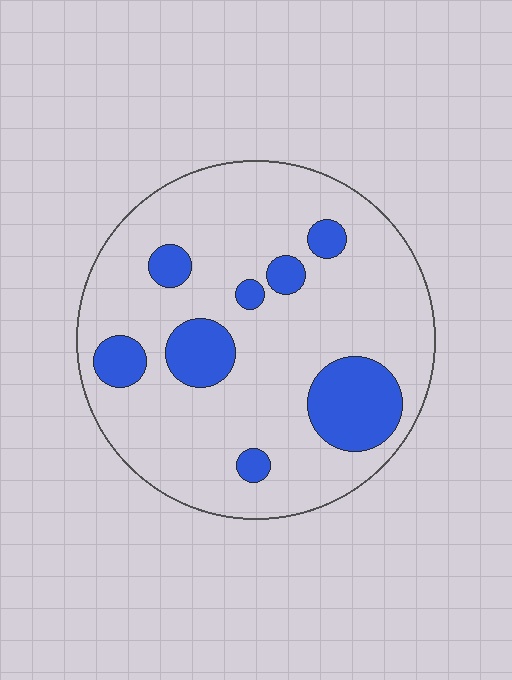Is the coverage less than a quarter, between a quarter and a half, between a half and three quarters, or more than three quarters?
Less than a quarter.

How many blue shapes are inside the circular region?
8.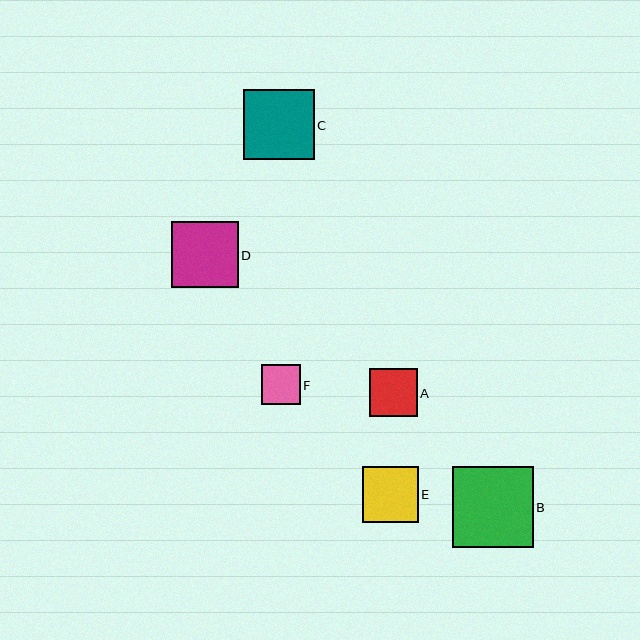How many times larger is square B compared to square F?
Square B is approximately 2.1 times the size of square F.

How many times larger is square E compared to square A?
Square E is approximately 1.2 times the size of square A.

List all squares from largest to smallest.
From largest to smallest: B, C, D, E, A, F.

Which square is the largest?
Square B is the largest with a size of approximately 81 pixels.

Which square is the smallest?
Square F is the smallest with a size of approximately 39 pixels.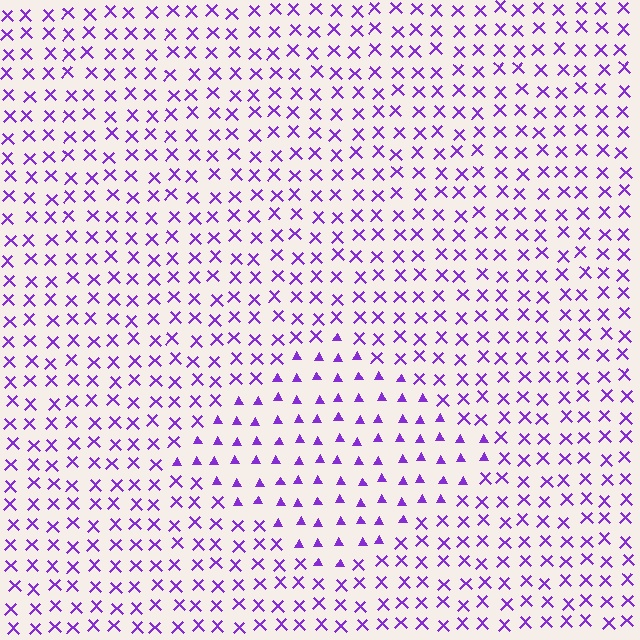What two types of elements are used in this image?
The image uses triangles inside the diamond region and X marks outside it.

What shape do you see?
I see a diamond.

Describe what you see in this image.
The image is filled with small purple elements arranged in a uniform grid. A diamond-shaped region contains triangles, while the surrounding area contains X marks. The boundary is defined purely by the change in element shape.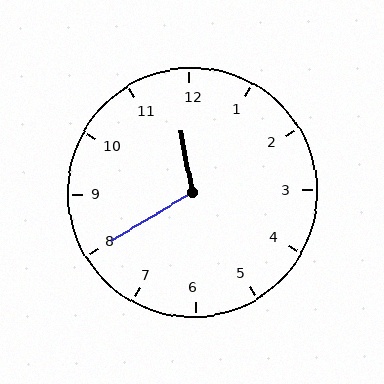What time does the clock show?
11:40.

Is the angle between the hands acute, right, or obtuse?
It is obtuse.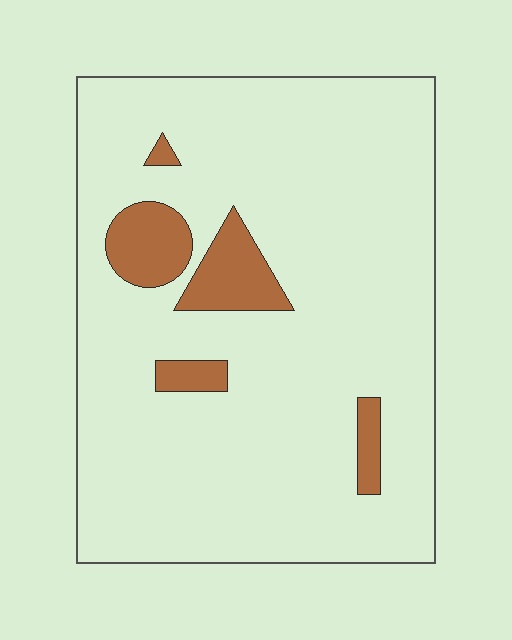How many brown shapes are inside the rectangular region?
5.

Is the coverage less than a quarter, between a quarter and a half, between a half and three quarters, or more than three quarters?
Less than a quarter.